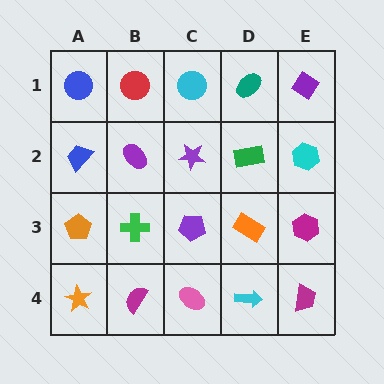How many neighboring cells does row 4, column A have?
2.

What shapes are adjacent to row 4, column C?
A purple pentagon (row 3, column C), a magenta semicircle (row 4, column B), a cyan arrow (row 4, column D).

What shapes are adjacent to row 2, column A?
A blue circle (row 1, column A), an orange pentagon (row 3, column A), a purple ellipse (row 2, column B).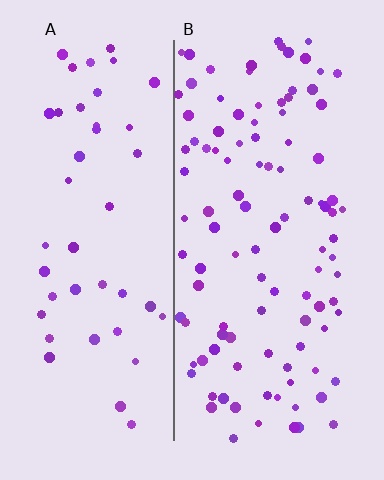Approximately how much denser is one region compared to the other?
Approximately 2.2× — region B over region A.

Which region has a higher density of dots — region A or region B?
B (the right).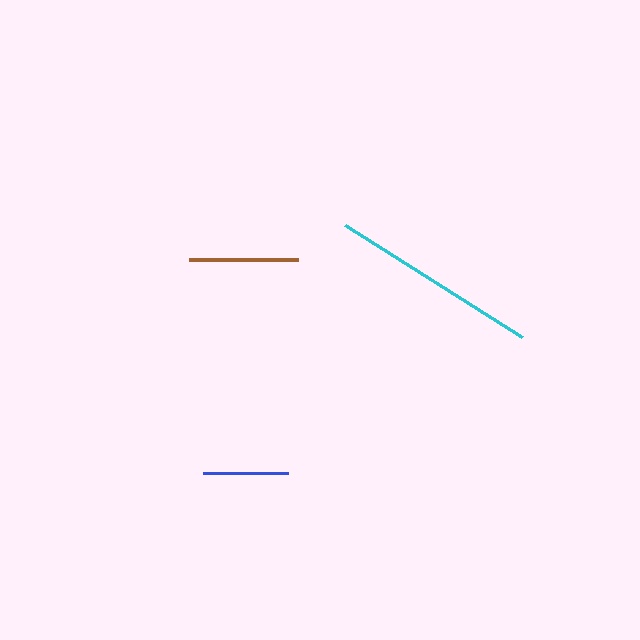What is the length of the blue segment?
The blue segment is approximately 85 pixels long.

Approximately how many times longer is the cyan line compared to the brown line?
The cyan line is approximately 1.9 times the length of the brown line.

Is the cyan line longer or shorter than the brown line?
The cyan line is longer than the brown line.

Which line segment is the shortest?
The blue line is the shortest at approximately 85 pixels.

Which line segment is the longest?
The cyan line is the longest at approximately 209 pixels.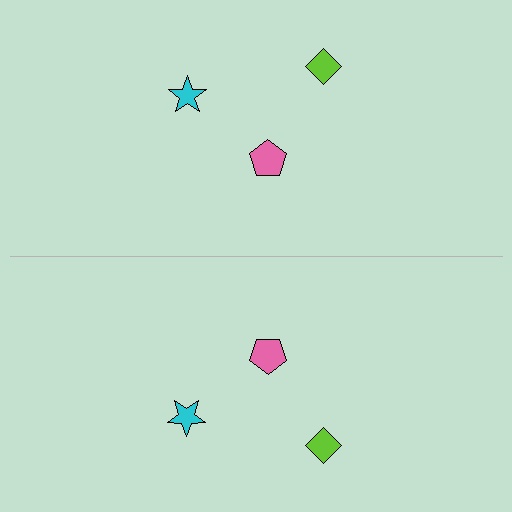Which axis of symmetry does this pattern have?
The pattern has a horizontal axis of symmetry running through the center of the image.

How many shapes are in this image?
There are 6 shapes in this image.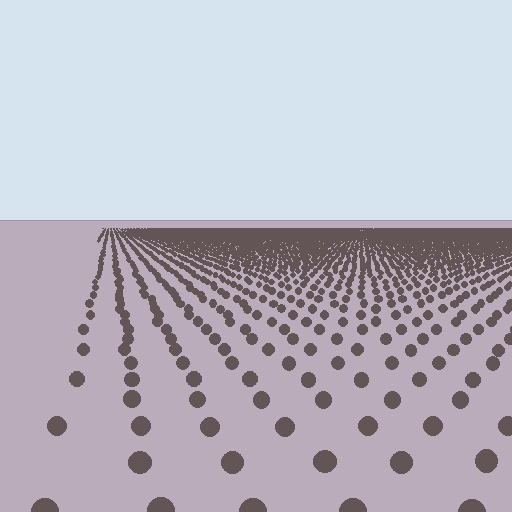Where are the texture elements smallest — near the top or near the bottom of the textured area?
Near the top.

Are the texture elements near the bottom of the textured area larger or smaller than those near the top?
Larger. Near the bottom, elements are closer to the viewer and appear at a bigger on-screen size.